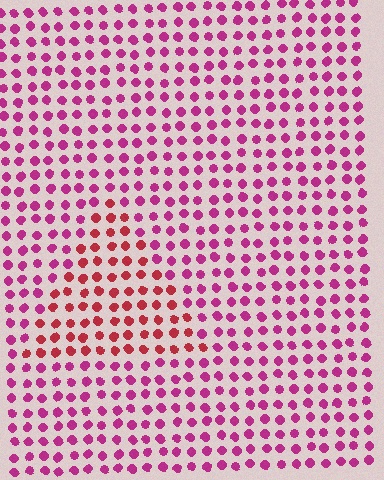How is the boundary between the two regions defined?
The boundary is defined purely by a slight shift in hue (about 32 degrees). Spacing, size, and orientation are identical on both sides.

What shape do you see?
I see a triangle.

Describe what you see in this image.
The image is filled with small magenta elements in a uniform arrangement. A triangle-shaped region is visible where the elements are tinted to a slightly different hue, forming a subtle color boundary.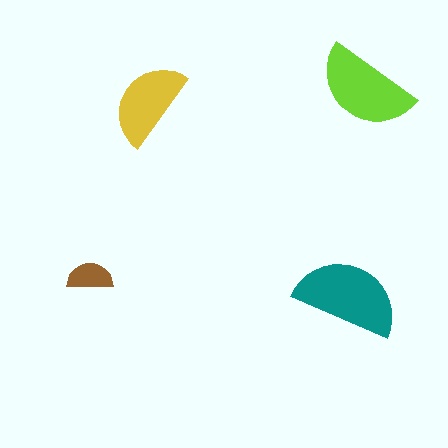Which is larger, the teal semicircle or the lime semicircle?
The teal one.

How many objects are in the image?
There are 4 objects in the image.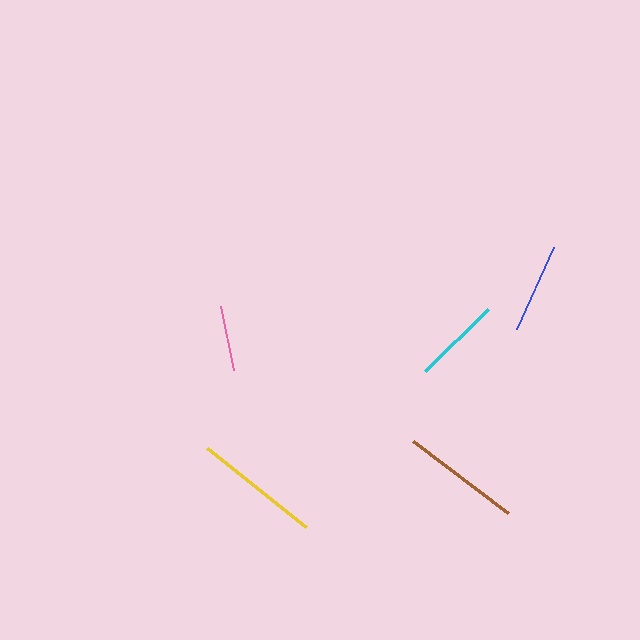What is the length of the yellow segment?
The yellow segment is approximately 127 pixels long.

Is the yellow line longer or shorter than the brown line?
The yellow line is longer than the brown line.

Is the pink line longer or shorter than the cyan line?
The cyan line is longer than the pink line.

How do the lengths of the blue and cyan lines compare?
The blue and cyan lines are approximately the same length.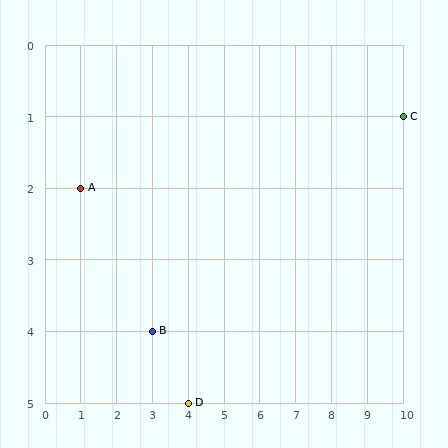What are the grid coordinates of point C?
Point C is at grid coordinates (10, 1).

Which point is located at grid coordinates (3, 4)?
Point B is at (3, 4).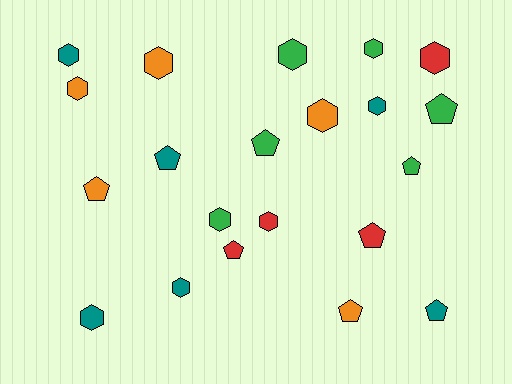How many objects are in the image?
There are 21 objects.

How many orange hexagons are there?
There are 3 orange hexagons.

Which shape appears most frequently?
Hexagon, with 12 objects.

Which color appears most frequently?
Teal, with 6 objects.